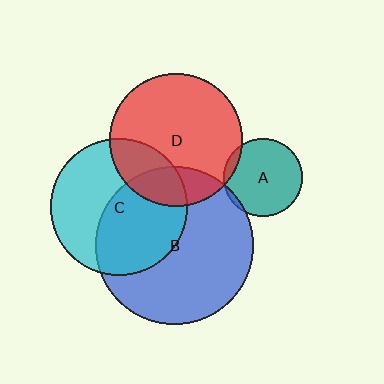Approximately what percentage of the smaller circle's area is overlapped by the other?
Approximately 25%.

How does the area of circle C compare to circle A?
Approximately 3.1 times.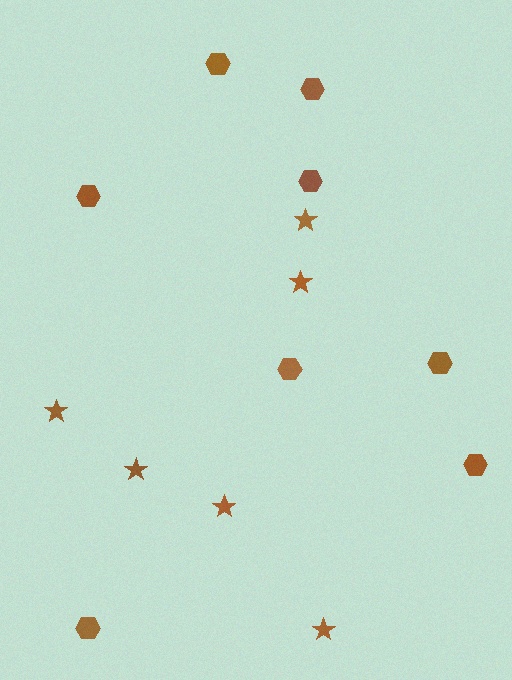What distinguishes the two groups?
There are 2 groups: one group of stars (6) and one group of hexagons (8).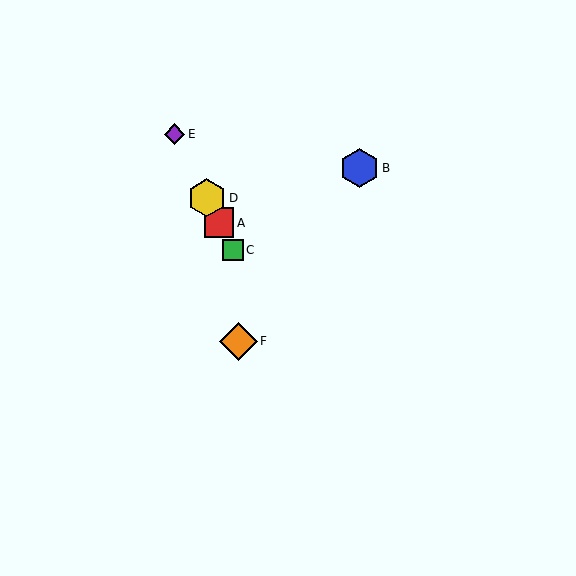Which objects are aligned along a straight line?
Objects A, C, D, E are aligned along a straight line.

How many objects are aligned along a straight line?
4 objects (A, C, D, E) are aligned along a straight line.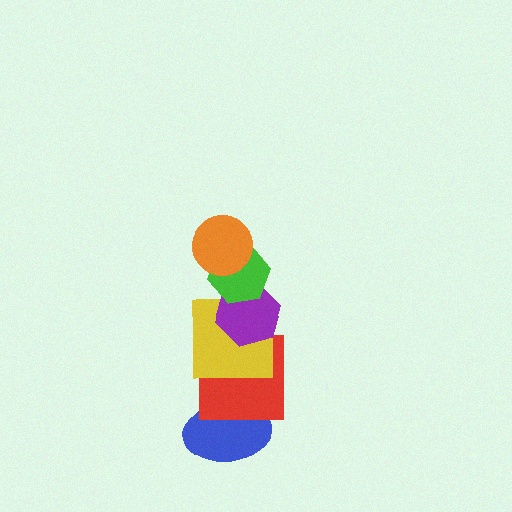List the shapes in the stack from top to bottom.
From top to bottom: the orange circle, the green hexagon, the purple hexagon, the yellow square, the red square, the blue ellipse.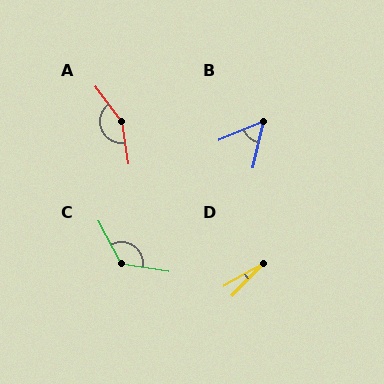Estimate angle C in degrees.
Approximately 127 degrees.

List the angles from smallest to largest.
D (16°), B (54°), C (127°), A (152°).